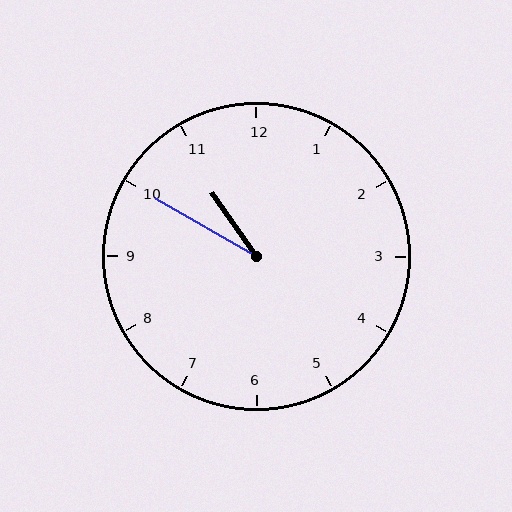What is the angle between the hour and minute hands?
Approximately 25 degrees.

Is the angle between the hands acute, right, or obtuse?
It is acute.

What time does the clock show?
10:50.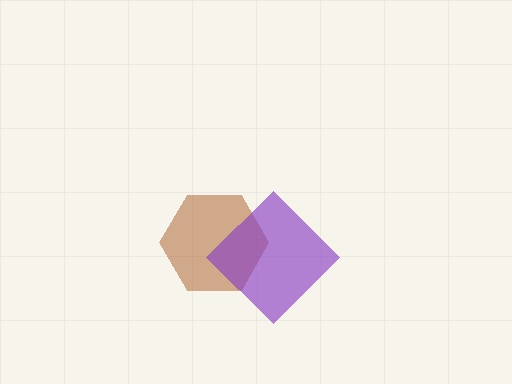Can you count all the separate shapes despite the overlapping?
Yes, there are 2 separate shapes.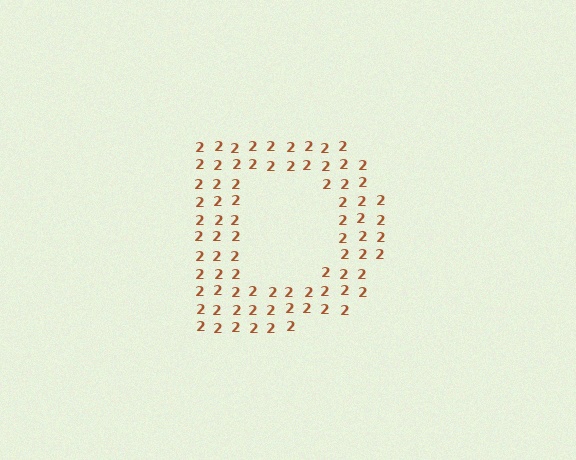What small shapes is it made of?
It is made of small digit 2's.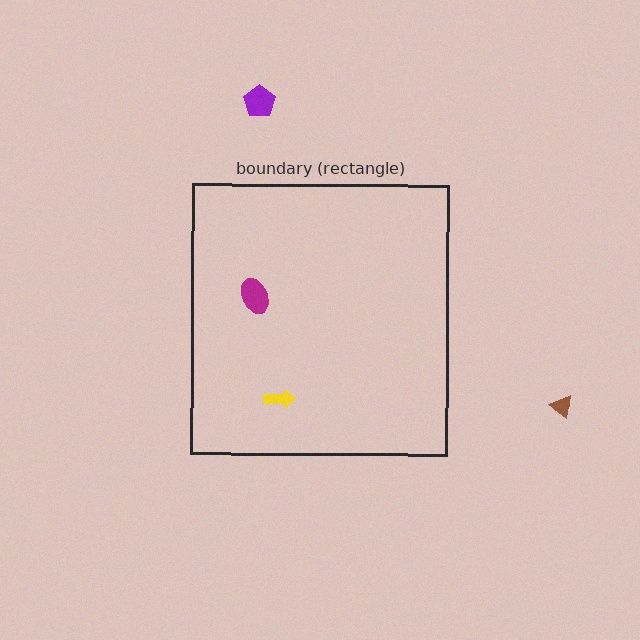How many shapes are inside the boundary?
2 inside, 2 outside.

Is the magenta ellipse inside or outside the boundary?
Inside.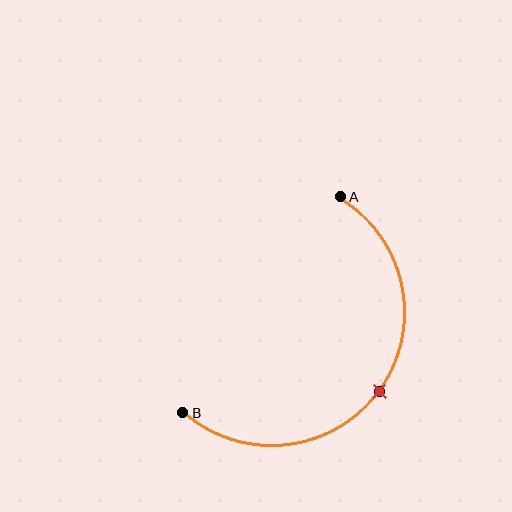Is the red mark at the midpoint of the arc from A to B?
Yes. The red mark lies on the arc at equal arc-length from both A and B — it is the arc midpoint.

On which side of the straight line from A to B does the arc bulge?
The arc bulges below and to the right of the straight line connecting A and B.